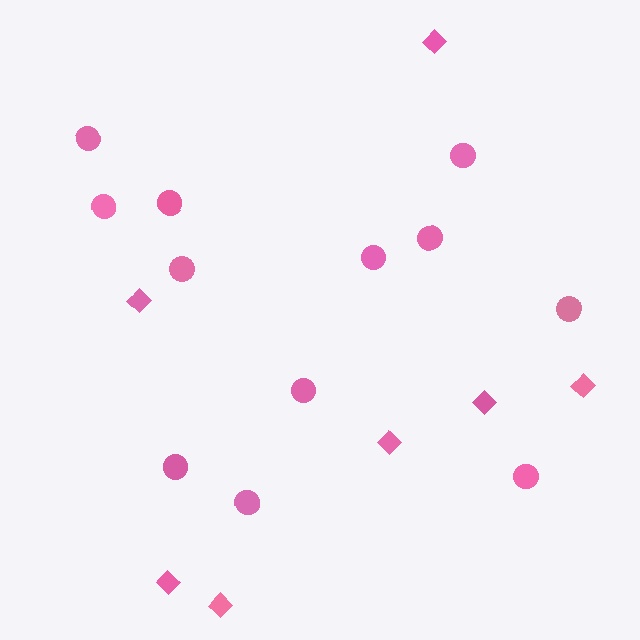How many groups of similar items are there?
There are 2 groups: one group of diamonds (7) and one group of circles (12).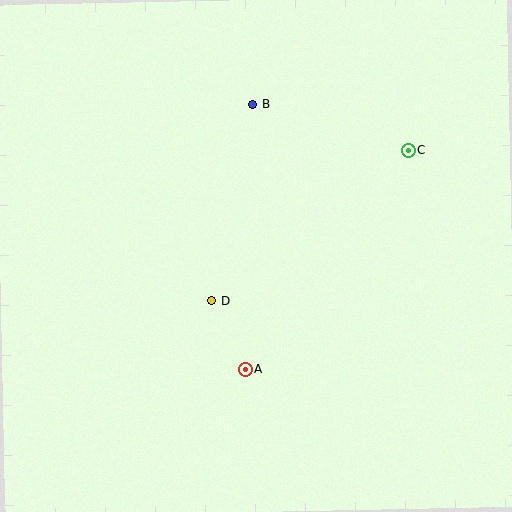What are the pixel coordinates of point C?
Point C is at (408, 150).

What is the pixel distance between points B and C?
The distance between B and C is 162 pixels.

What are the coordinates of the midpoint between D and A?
The midpoint between D and A is at (229, 335).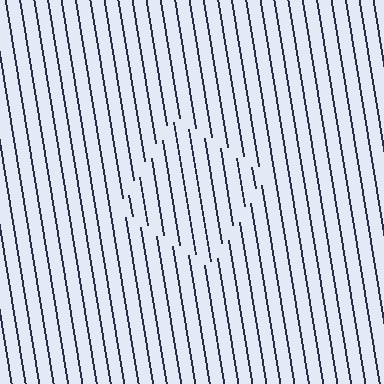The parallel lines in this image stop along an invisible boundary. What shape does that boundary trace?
An illusory square. The interior of the shape contains the same grating, shifted by half a period — the contour is defined by the phase discontinuity where line-ends from the inner and outer gratings abut.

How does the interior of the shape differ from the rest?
The interior of the shape contains the same grating, shifted by half a period — the contour is defined by the phase discontinuity where line-ends from the inner and outer gratings abut.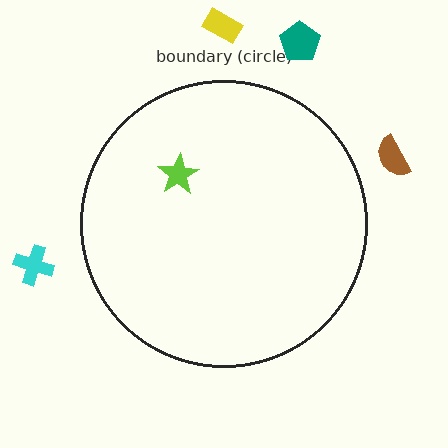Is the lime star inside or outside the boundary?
Inside.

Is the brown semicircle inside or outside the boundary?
Outside.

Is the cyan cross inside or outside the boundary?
Outside.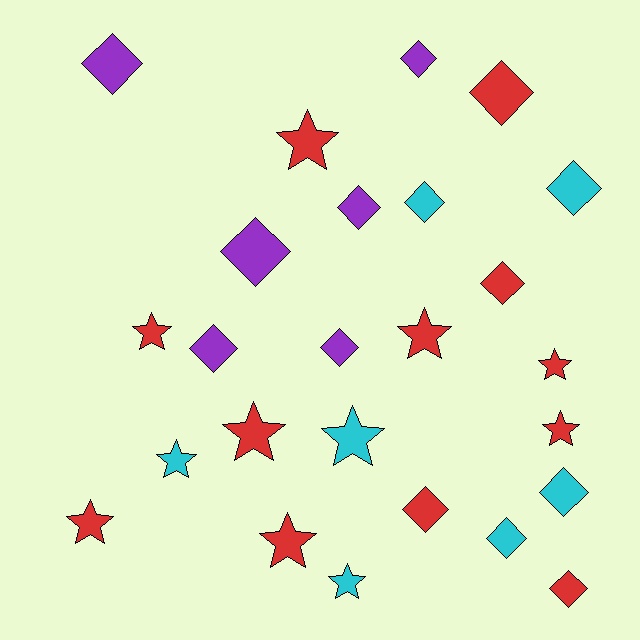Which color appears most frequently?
Red, with 12 objects.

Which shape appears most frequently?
Diamond, with 14 objects.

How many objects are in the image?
There are 25 objects.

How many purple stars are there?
There are no purple stars.